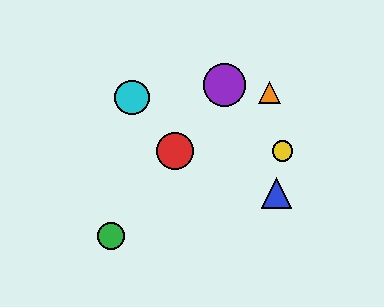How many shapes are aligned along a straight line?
3 shapes (the red circle, the green circle, the purple circle) are aligned along a straight line.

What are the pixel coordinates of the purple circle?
The purple circle is at (225, 85).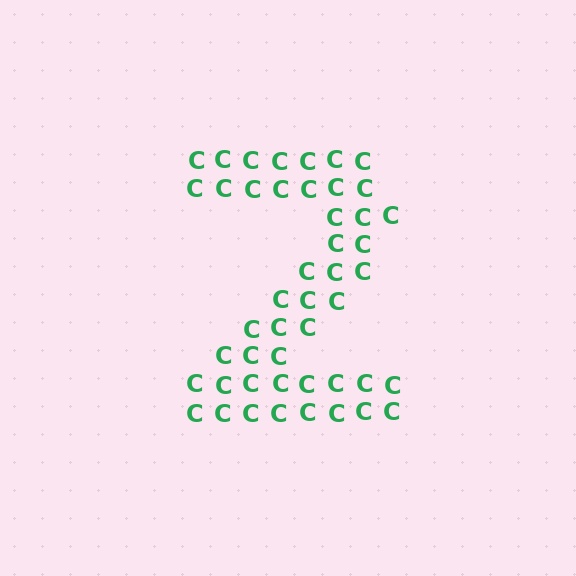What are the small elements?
The small elements are letter C's.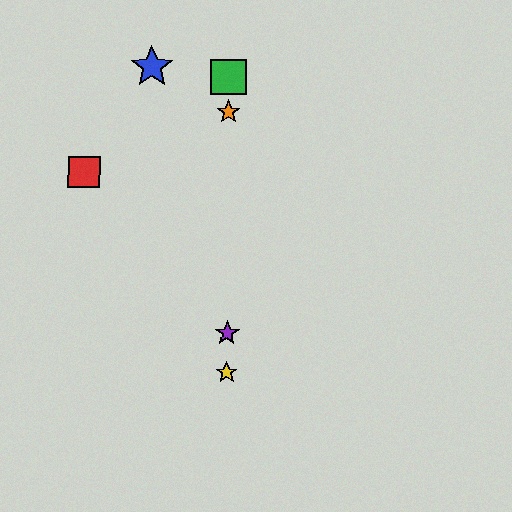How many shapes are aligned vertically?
4 shapes (the green square, the yellow star, the purple star, the orange star) are aligned vertically.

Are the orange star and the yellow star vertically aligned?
Yes, both are at x≈228.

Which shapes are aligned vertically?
The green square, the yellow star, the purple star, the orange star are aligned vertically.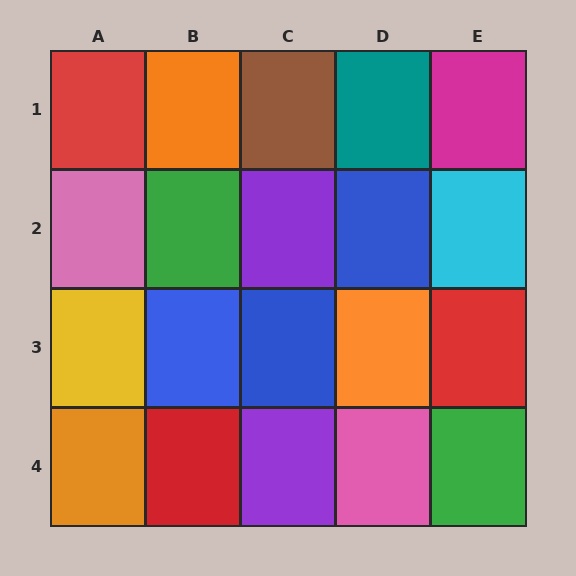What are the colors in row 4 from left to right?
Orange, red, purple, pink, green.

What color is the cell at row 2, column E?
Cyan.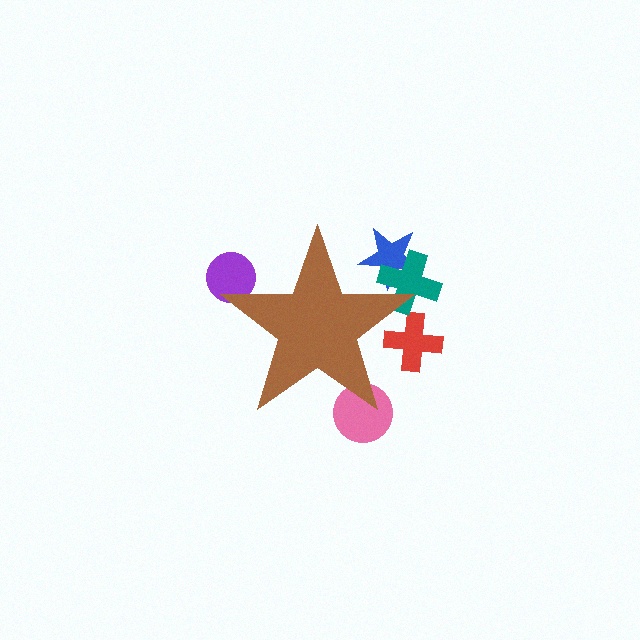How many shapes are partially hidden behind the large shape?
5 shapes are partially hidden.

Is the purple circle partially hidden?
Yes, the purple circle is partially hidden behind the brown star.